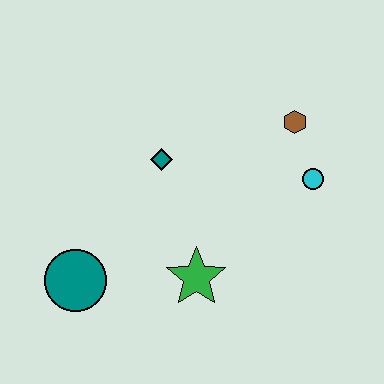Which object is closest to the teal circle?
The green star is closest to the teal circle.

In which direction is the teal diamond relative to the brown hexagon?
The teal diamond is to the left of the brown hexagon.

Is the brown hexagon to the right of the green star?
Yes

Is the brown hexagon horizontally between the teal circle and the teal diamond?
No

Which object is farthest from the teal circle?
The brown hexagon is farthest from the teal circle.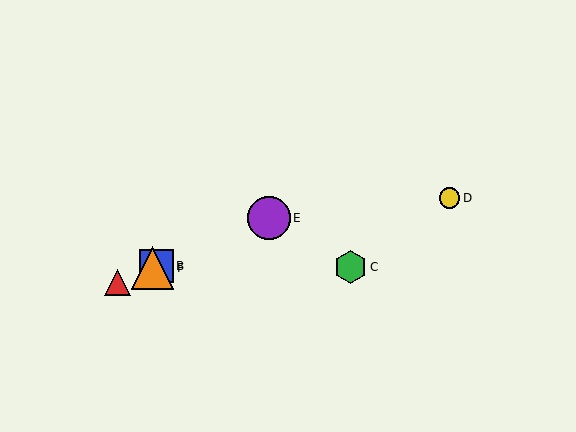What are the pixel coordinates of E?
Object E is at (269, 218).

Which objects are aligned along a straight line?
Objects A, B, E, F are aligned along a straight line.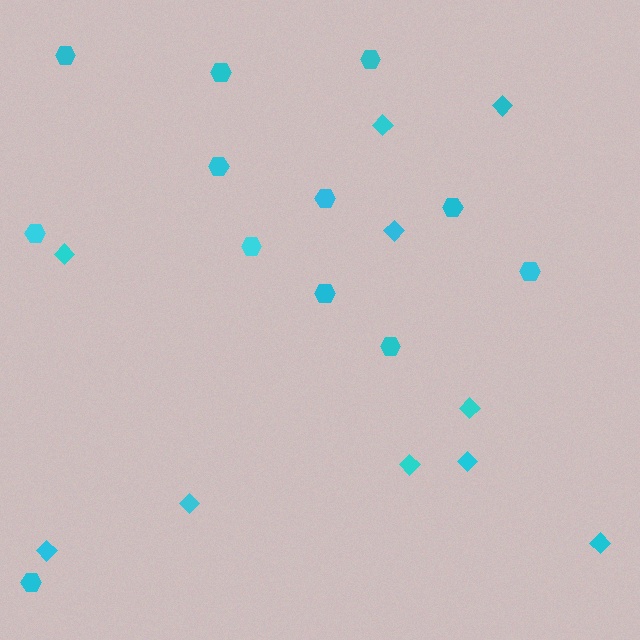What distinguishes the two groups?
There are 2 groups: one group of hexagons (12) and one group of diamonds (10).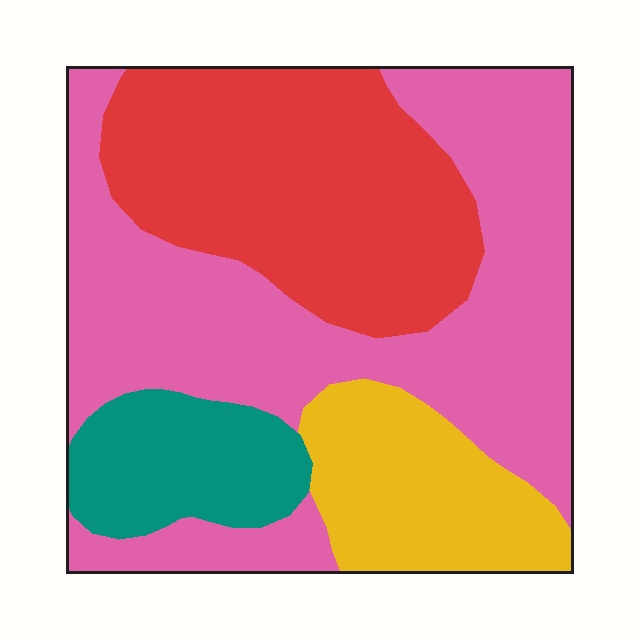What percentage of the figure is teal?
Teal covers around 10% of the figure.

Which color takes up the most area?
Pink, at roughly 45%.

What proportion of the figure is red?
Red takes up between a sixth and a third of the figure.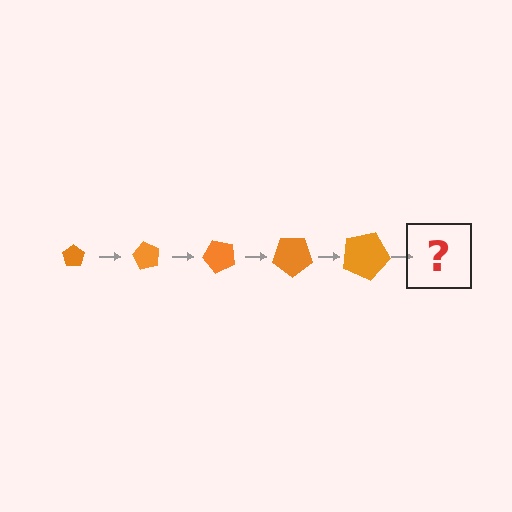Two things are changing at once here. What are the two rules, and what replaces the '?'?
The two rules are that the pentagon grows larger each step and it rotates 60 degrees each step. The '?' should be a pentagon, larger than the previous one and rotated 300 degrees from the start.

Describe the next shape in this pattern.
It should be a pentagon, larger than the previous one and rotated 300 degrees from the start.